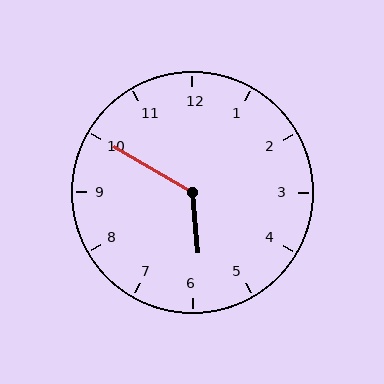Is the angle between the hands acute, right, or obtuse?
It is obtuse.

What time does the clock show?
5:50.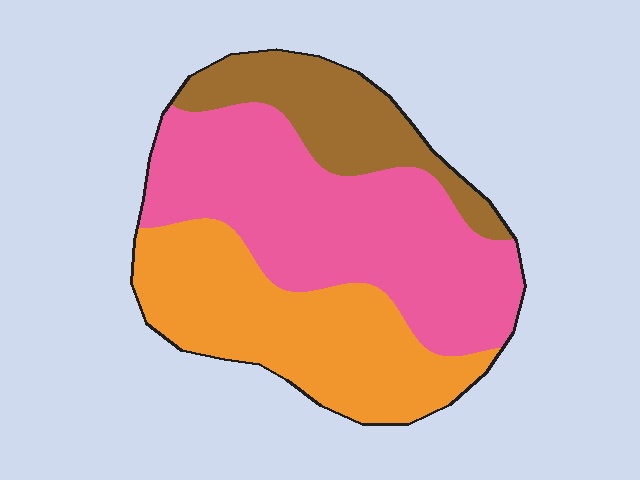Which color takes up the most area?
Pink, at roughly 45%.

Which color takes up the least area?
Brown, at roughly 20%.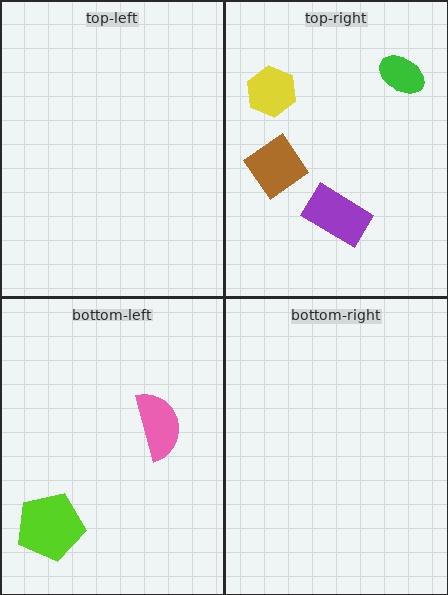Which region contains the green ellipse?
The top-right region.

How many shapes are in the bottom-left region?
2.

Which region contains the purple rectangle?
The top-right region.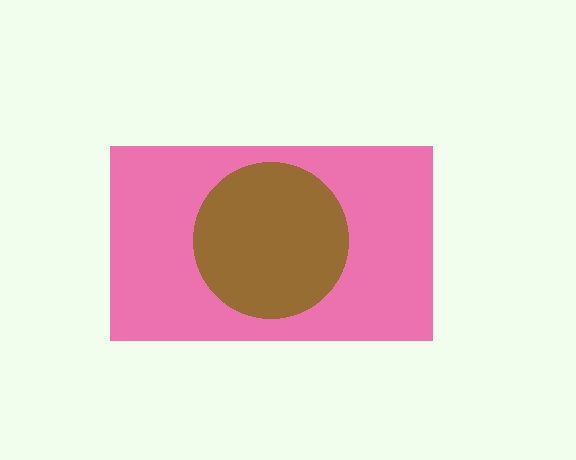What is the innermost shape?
The brown circle.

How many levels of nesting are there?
2.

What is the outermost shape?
The pink rectangle.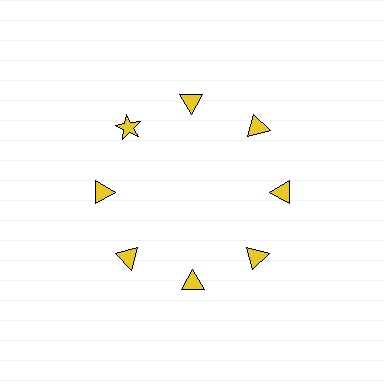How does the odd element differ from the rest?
It has a different shape: star instead of triangle.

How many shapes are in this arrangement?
There are 8 shapes arranged in a ring pattern.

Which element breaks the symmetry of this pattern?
The yellow star at roughly the 10 o'clock position breaks the symmetry. All other shapes are yellow triangles.